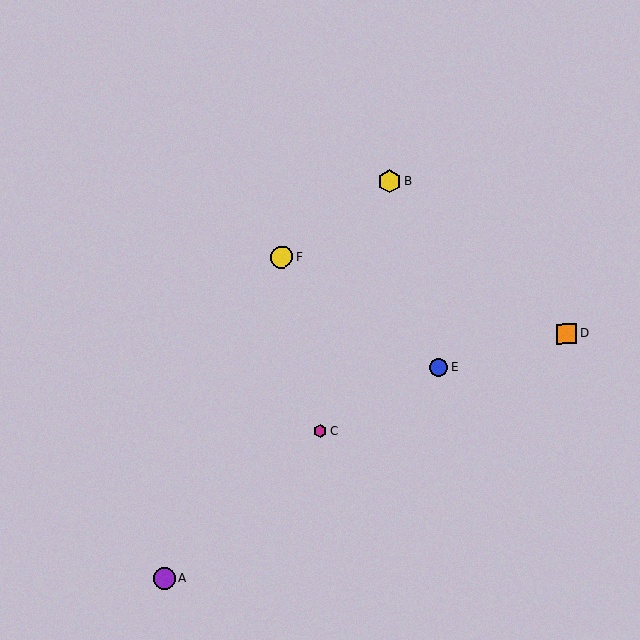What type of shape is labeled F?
Shape F is a yellow circle.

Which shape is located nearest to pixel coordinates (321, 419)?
The magenta hexagon (labeled C) at (320, 431) is nearest to that location.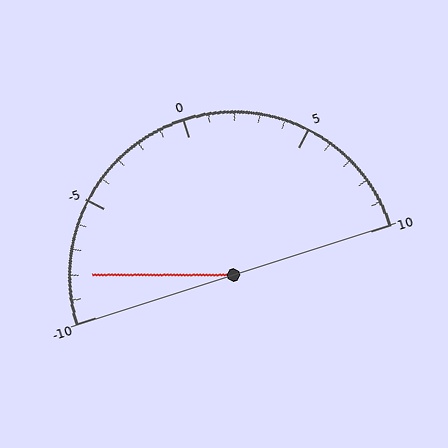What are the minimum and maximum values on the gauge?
The gauge ranges from -10 to 10.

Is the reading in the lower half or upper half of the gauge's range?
The reading is in the lower half of the range (-10 to 10).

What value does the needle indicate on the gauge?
The needle indicates approximately -8.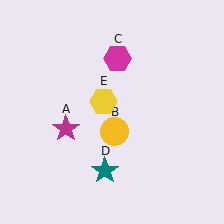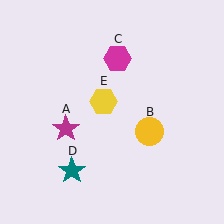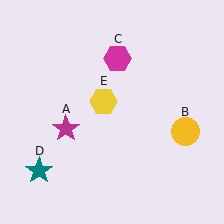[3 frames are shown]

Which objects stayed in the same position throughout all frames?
Magenta star (object A) and magenta hexagon (object C) and yellow hexagon (object E) remained stationary.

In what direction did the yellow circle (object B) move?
The yellow circle (object B) moved right.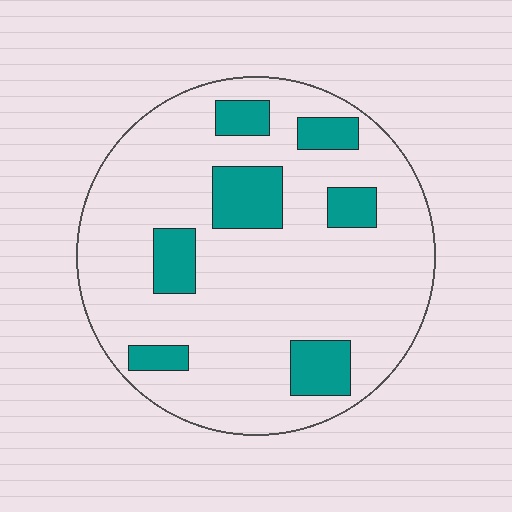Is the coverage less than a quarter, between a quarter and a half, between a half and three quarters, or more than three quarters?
Less than a quarter.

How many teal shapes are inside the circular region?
7.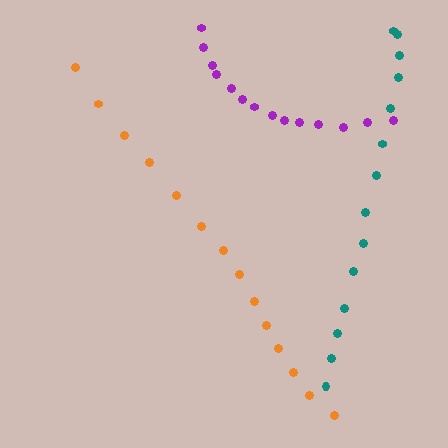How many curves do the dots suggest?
There are 3 distinct paths.